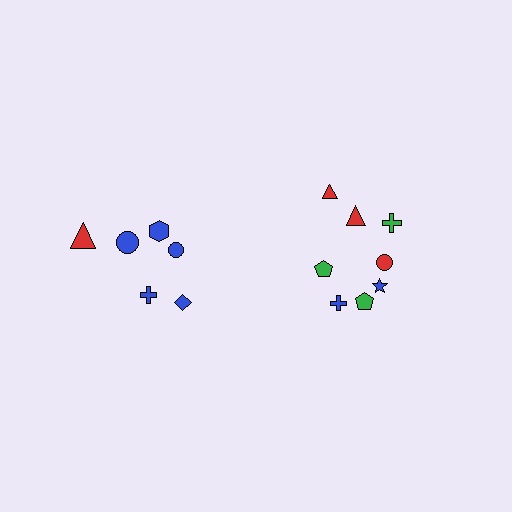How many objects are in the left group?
There are 6 objects.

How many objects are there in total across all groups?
There are 14 objects.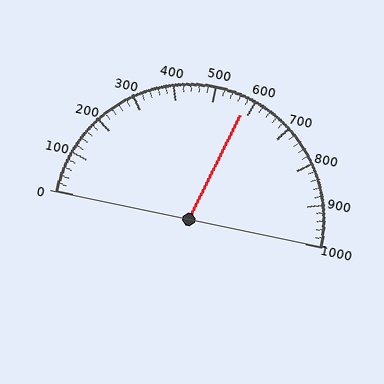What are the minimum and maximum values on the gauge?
The gauge ranges from 0 to 1000.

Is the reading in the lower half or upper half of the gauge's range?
The reading is in the upper half of the range (0 to 1000).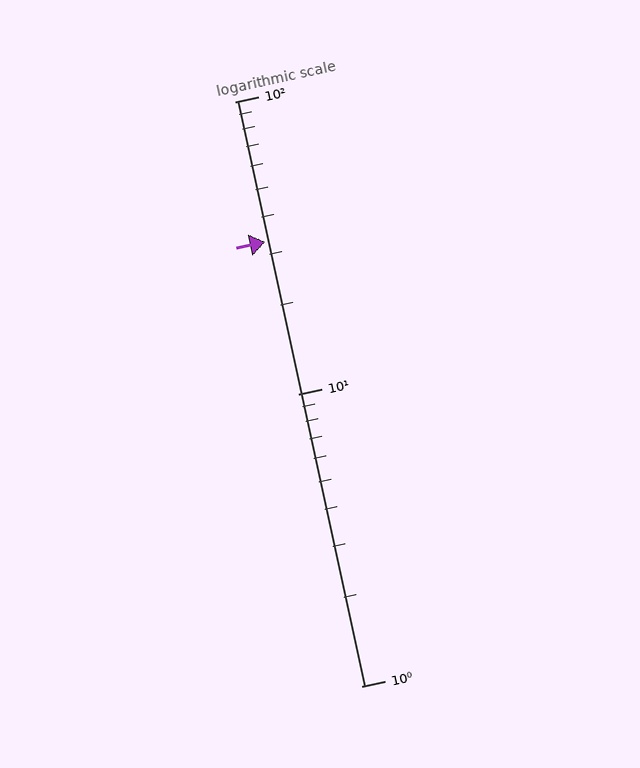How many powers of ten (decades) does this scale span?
The scale spans 2 decades, from 1 to 100.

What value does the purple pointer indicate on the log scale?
The pointer indicates approximately 33.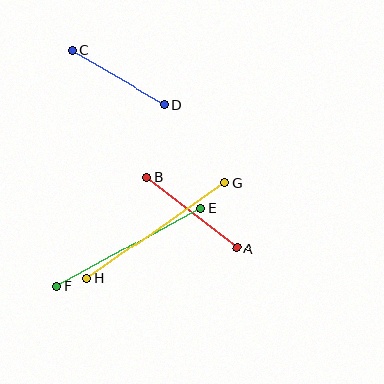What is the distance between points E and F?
The distance is approximately 163 pixels.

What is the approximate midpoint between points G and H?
The midpoint is at approximately (156, 231) pixels.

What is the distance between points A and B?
The distance is approximately 114 pixels.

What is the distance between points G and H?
The distance is approximately 168 pixels.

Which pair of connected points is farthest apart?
Points G and H are farthest apart.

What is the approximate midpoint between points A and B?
The midpoint is at approximately (192, 212) pixels.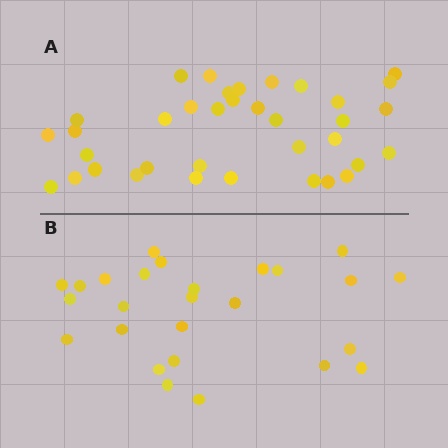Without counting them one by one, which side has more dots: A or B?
Region A (the top region) has more dots.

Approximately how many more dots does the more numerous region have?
Region A has roughly 10 or so more dots than region B.